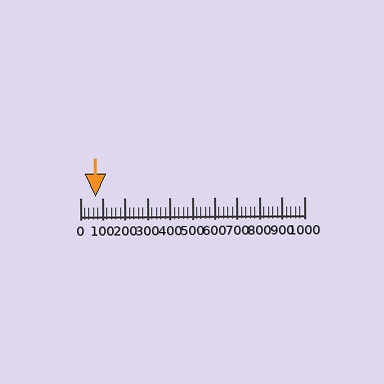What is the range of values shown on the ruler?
The ruler shows values from 0 to 1000.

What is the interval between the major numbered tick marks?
The major tick marks are spaced 100 units apart.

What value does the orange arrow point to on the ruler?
The orange arrow points to approximately 68.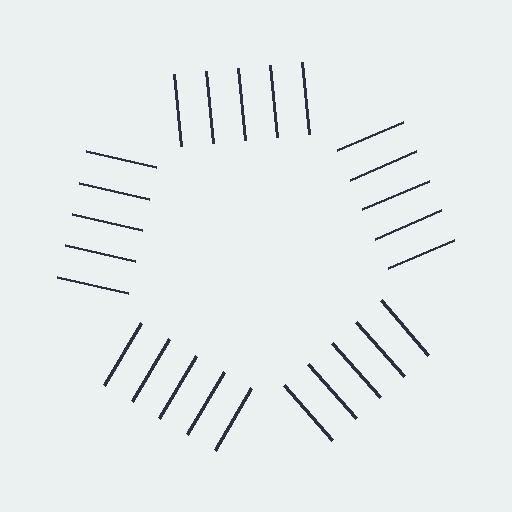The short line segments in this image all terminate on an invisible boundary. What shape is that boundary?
An illusory pentagon — the line segments terminate on its edges but no continuous stroke is drawn.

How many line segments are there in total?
25 — 5 along each of the 5 edges.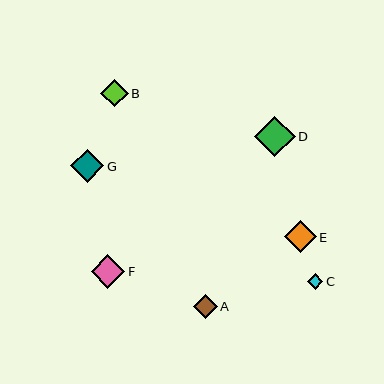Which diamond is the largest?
Diamond D is the largest with a size of approximately 41 pixels.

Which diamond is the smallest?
Diamond C is the smallest with a size of approximately 16 pixels.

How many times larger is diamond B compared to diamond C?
Diamond B is approximately 1.7 times the size of diamond C.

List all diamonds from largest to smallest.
From largest to smallest: D, F, G, E, B, A, C.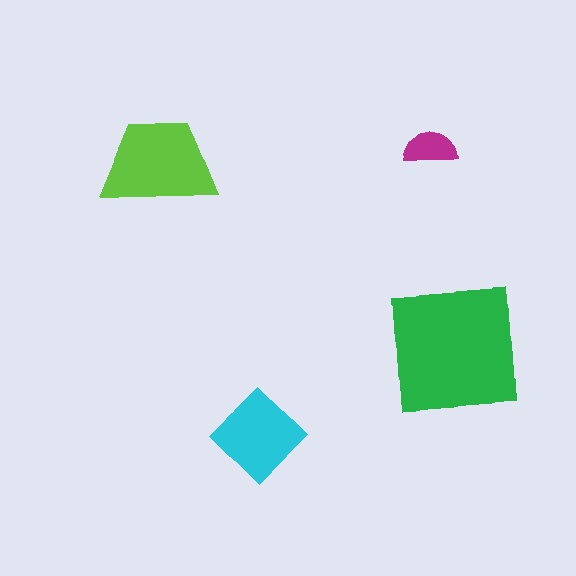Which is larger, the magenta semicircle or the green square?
The green square.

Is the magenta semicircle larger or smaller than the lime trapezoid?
Smaller.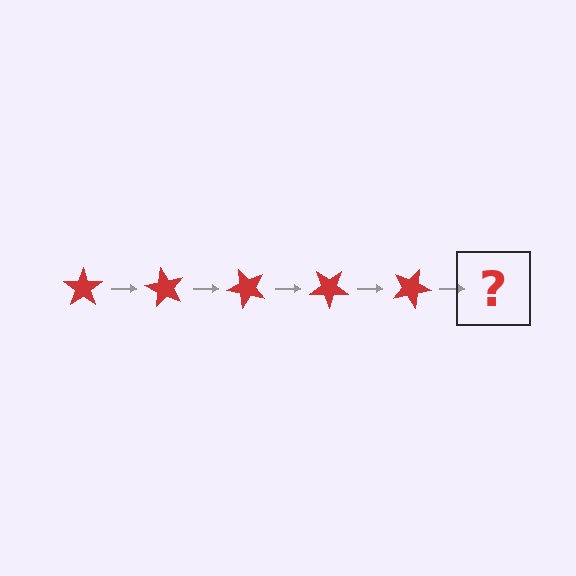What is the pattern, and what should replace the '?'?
The pattern is that the star rotates 60 degrees each step. The '?' should be a red star rotated 300 degrees.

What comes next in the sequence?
The next element should be a red star rotated 300 degrees.